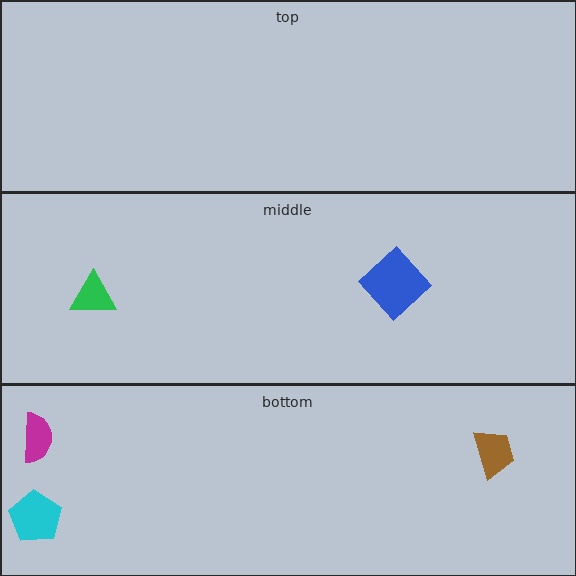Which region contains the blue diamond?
The middle region.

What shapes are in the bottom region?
The cyan pentagon, the magenta semicircle, the brown trapezoid.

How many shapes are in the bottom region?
3.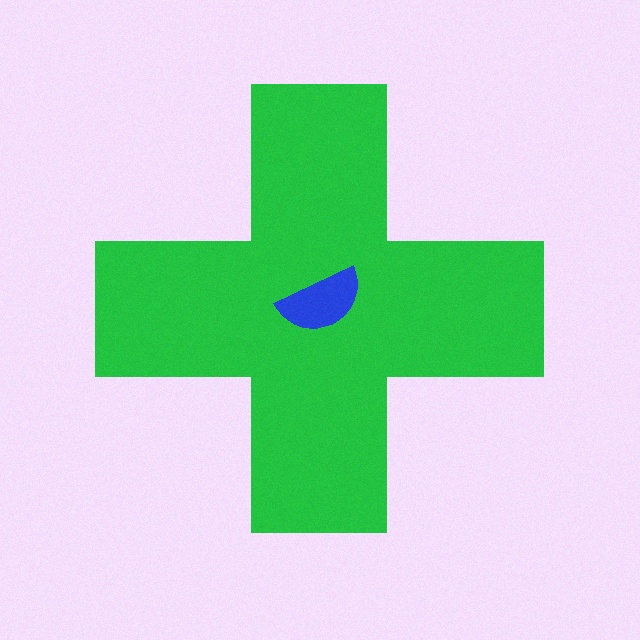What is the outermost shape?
The green cross.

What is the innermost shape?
The blue semicircle.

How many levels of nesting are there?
2.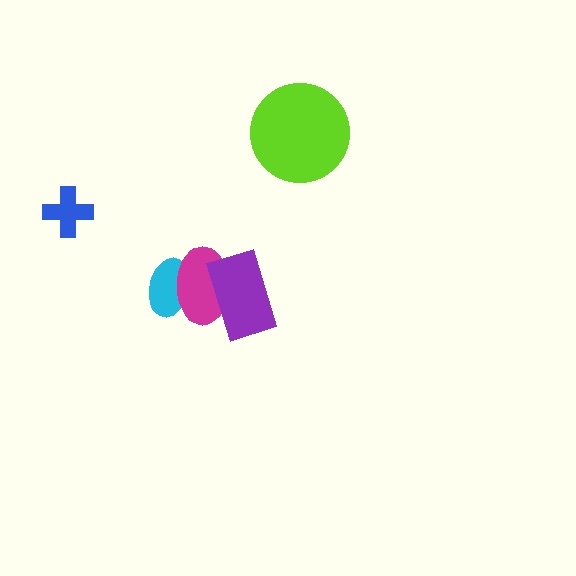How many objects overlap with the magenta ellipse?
2 objects overlap with the magenta ellipse.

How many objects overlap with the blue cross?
0 objects overlap with the blue cross.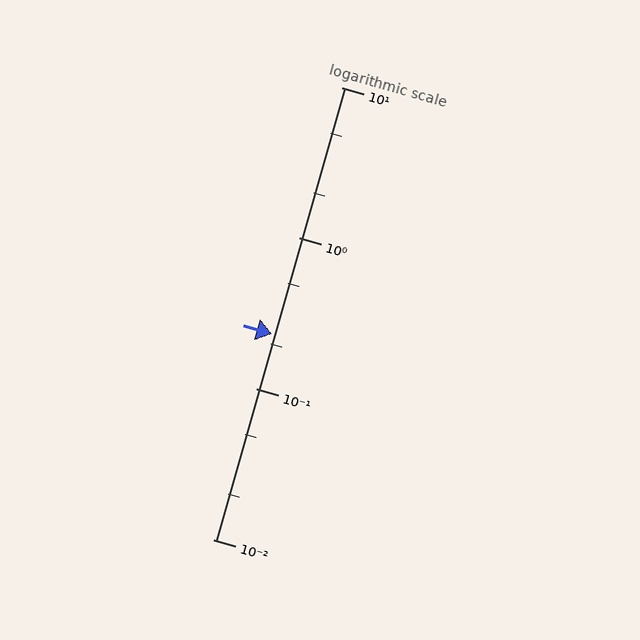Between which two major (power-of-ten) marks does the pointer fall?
The pointer is between 0.1 and 1.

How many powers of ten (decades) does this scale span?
The scale spans 3 decades, from 0.01 to 10.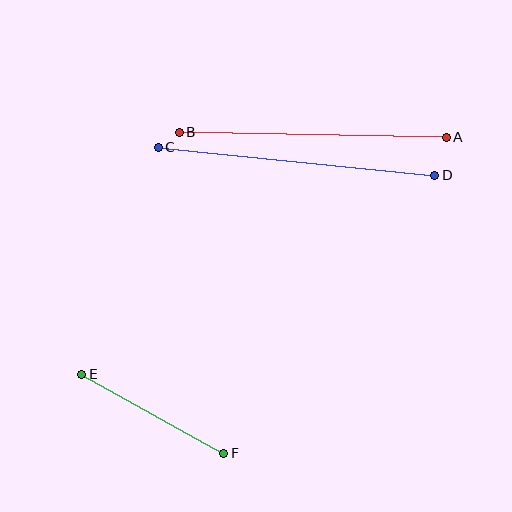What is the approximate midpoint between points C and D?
The midpoint is at approximately (296, 161) pixels.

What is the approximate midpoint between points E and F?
The midpoint is at approximately (153, 414) pixels.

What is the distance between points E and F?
The distance is approximately 163 pixels.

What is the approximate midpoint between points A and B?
The midpoint is at approximately (313, 135) pixels.